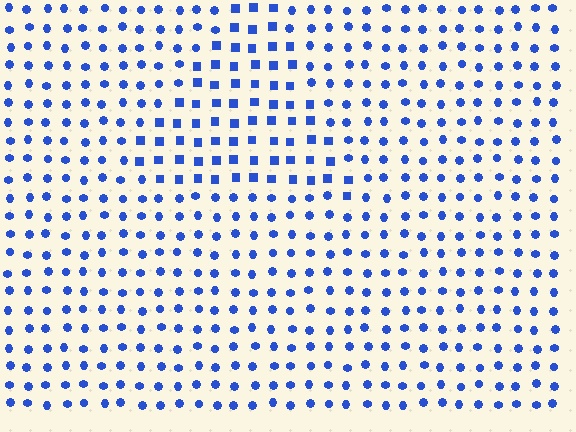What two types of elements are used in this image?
The image uses squares inside the triangle region and circles outside it.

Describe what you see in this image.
The image is filled with small blue elements arranged in a uniform grid. A triangle-shaped region contains squares, while the surrounding area contains circles. The boundary is defined purely by the change in element shape.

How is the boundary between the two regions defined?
The boundary is defined by a change in element shape: squares inside vs. circles outside. All elements share the same color and spacing.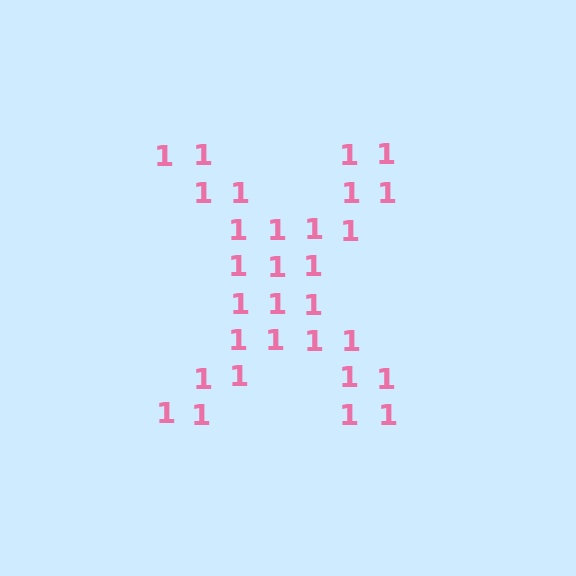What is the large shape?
The large shape is the letter X.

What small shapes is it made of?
It is made of small digit 1's.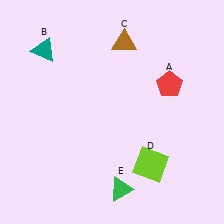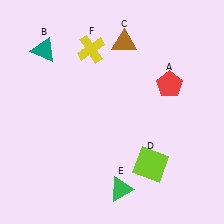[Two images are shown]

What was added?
A yellow cross (F) was added in Image 2.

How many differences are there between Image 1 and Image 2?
There is 1 difference between the two images.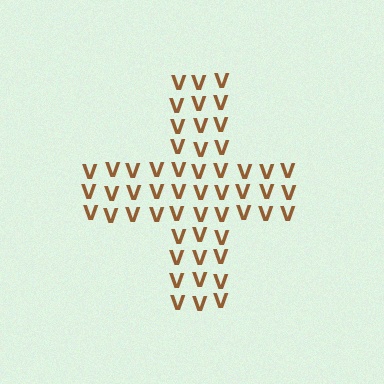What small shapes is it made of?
It is made of small letter V's.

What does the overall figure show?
The overall figure shows a cross.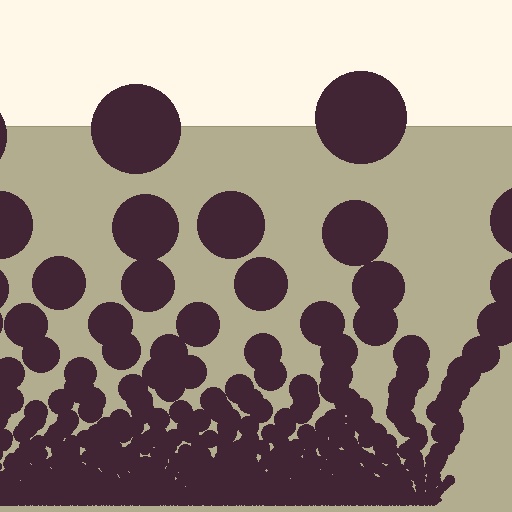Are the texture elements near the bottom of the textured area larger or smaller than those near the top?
Smaller. The gradient is inverted — elements near the bottom are smaller and denser.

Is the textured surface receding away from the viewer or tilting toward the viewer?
The surface appears to tilt toward the viewer. Texture elements get larger and sparser toward the top.